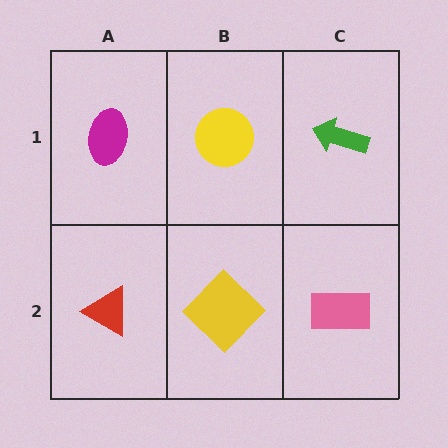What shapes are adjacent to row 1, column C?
A pink rectangle (row 2, column C), a yellow circle (row 1, column B).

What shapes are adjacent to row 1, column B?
A yellow diamond (row 2, column B), a magenta ellipse (row 1, column A), a green arrow (row 1, column C).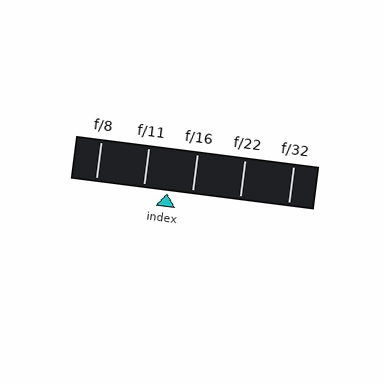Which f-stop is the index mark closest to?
The index mark is closest to f/11.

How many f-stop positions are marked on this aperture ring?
There are 5 f-stop positions marked.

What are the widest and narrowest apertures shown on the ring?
The widest aperture shown is f/8 and the narrowest is f/32.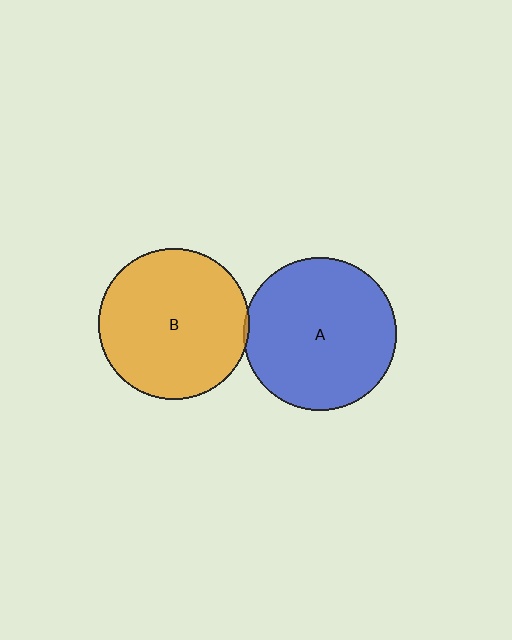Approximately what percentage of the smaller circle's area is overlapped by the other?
Approximately 5%.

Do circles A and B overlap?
Yes.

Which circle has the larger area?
Circle A (blue).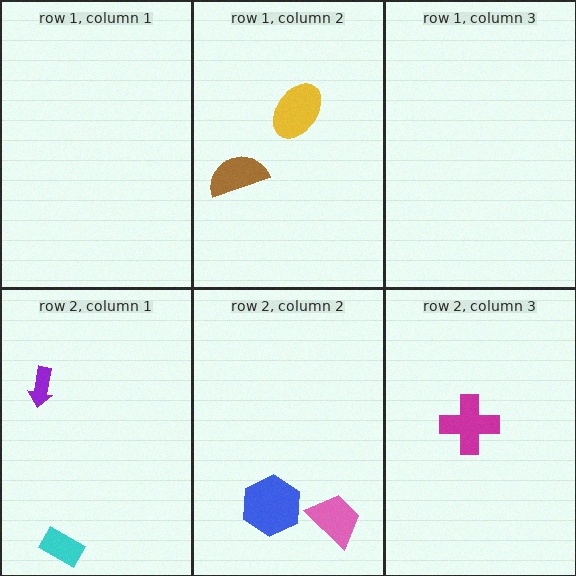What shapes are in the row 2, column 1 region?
The purple arrow, the cyan rectangle.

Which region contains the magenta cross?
The row 2, column 3 region.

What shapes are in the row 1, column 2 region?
The brown semicircle, the yellow ellipse.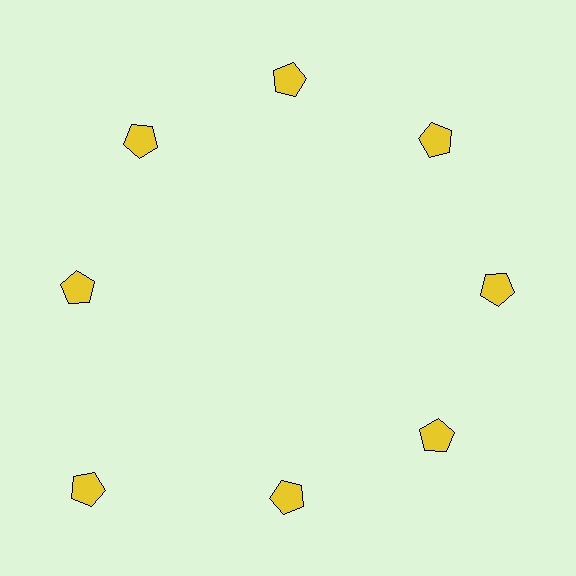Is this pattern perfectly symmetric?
No. The 8 yellow pentagons are arranged in a ring, but one element near the 8 o'clock position is pushed outward from the center, breaking the 8-fold rotational symmetry.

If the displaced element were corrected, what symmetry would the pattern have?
It would have 8-fold rotational symmetry — the pattern would map onto itself every 45 degrees.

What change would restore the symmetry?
The symmetry would be restored by moving it inward, back onto the ring so that all 8 pentagons sit at equal angles and equal distance from the center.